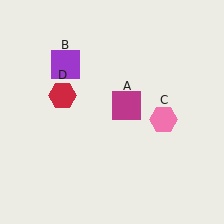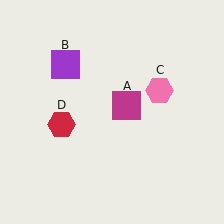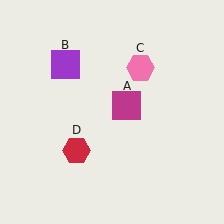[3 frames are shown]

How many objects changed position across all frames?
2 objects changed position: pink hexagon (object C), red hexagon (object D).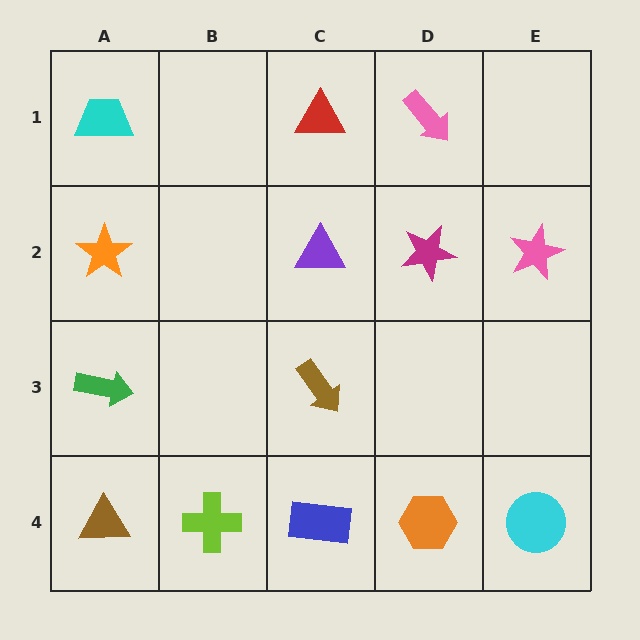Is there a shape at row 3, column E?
No, that cell is empty.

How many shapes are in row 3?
2 shapes.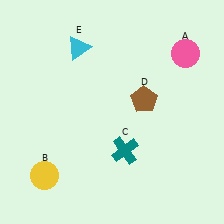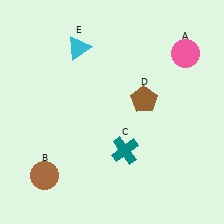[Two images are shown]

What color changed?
The circle (B) changed from yellow in Image 1 to brown in Image 2.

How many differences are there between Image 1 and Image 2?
There is 1 difference between the two images.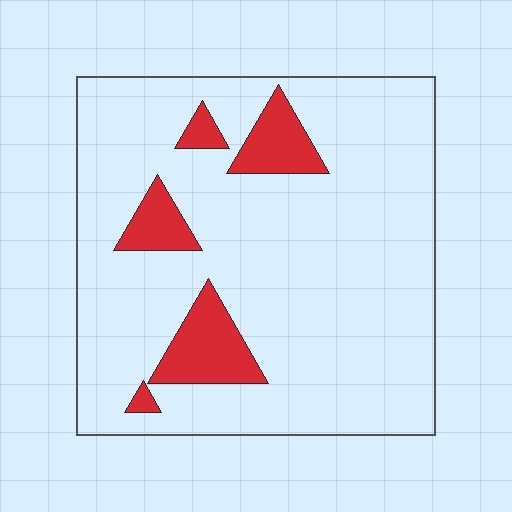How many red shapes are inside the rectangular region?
5.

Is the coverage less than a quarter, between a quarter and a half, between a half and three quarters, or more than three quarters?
Less than a quarter.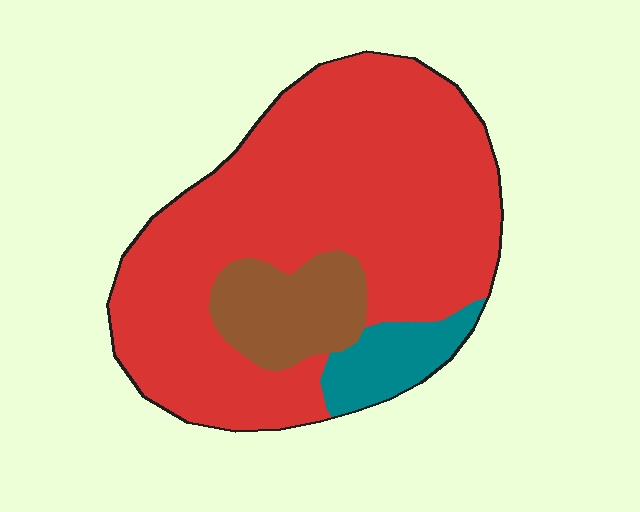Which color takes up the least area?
Teal, at roughly 10%.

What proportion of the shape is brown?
Brown takes up less than a sixth of the shape.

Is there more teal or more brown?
Brown.